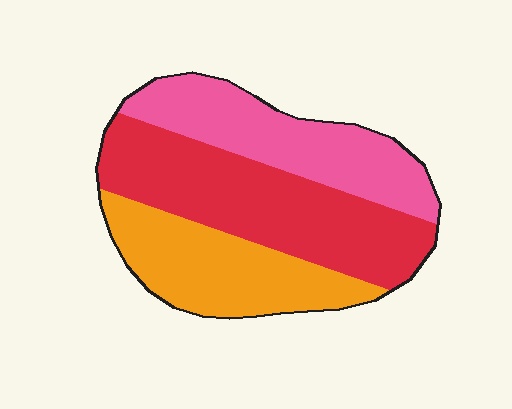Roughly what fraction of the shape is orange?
Orange takes up about one quarter (1/4) of the shape.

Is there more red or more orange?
Red.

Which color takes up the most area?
Red, at roughly 40%.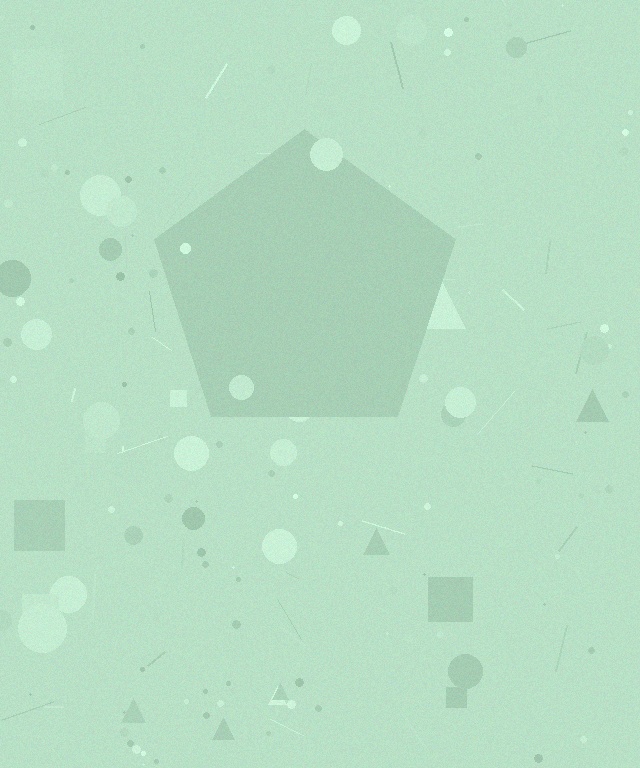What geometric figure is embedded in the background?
A pentagon is embedded in the background.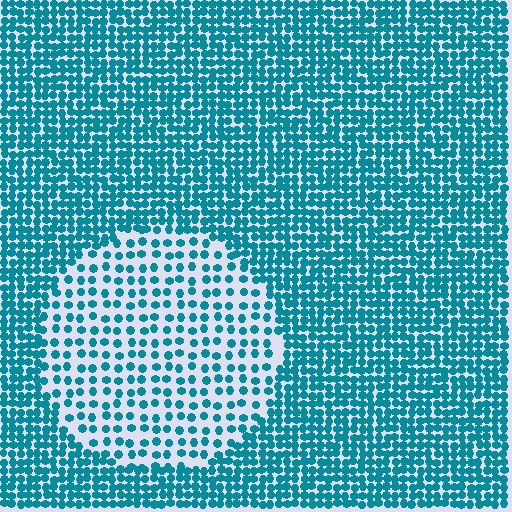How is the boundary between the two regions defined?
The boundary is defined by a change in element density (approximately 2.2x ratio). All elements are the same color, size, and shape.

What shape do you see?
I see a circle.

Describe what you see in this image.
The image contains small teal elements arranged at two different densities. A circle-shaped region is visible where the elements are less densely packed than the surrounding area.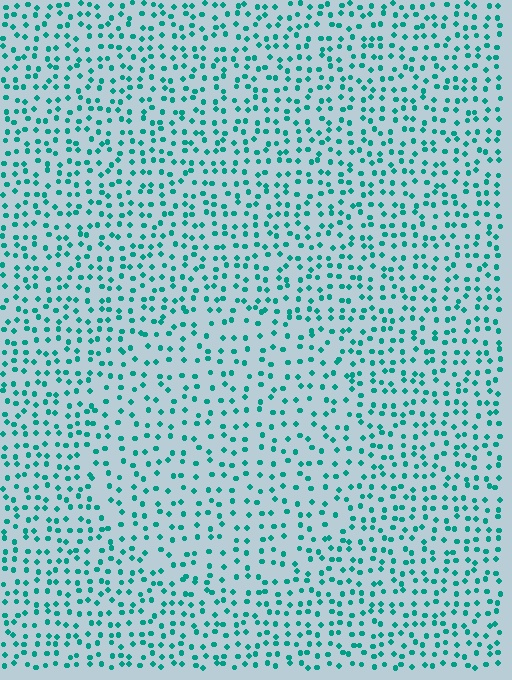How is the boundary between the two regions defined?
The boundary is defined by a change in element density (approximately 1.5x ratio). All elements are the same color, size, and shape.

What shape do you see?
I see a circle.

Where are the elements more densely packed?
The elements are more densely packed outside the circle boundary.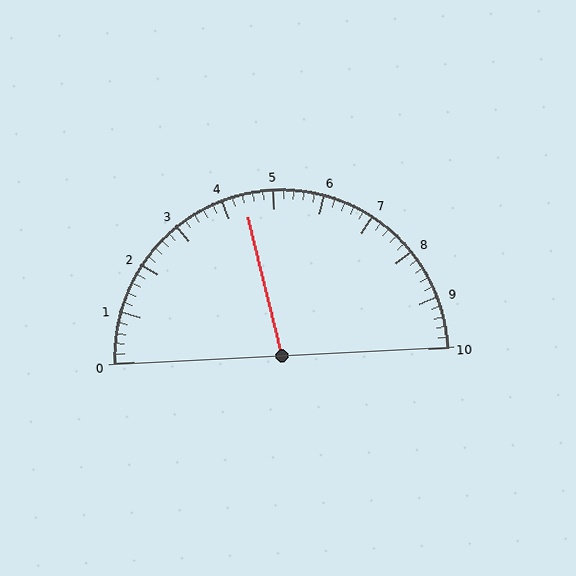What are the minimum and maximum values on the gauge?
The gauge ranges from 0 to 10.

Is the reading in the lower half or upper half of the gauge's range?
The reading is in the lower half of the range (0 to 10).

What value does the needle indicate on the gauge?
The needle indicates approximately 4.4.